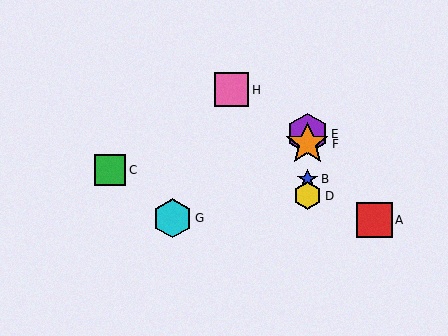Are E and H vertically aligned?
No, E is at x≈307 and H is at x≈232.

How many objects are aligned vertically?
4 objects (B, D, E, F) are aligned vertically.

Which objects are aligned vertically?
Objects B, D, E, F are aligned vertically.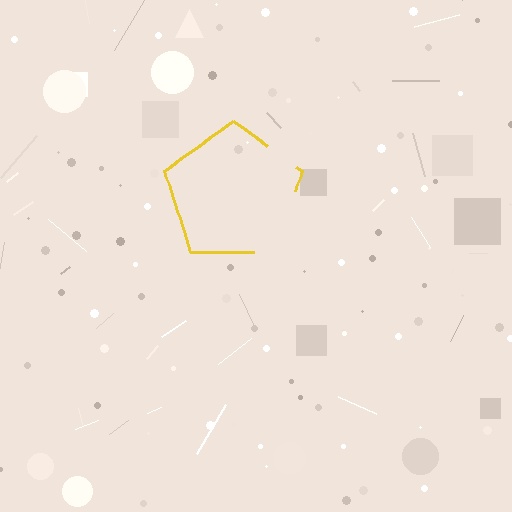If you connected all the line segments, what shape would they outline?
They would outline a pentagon.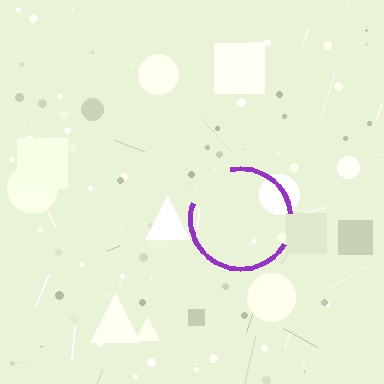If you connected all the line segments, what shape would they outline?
They would outline a circle.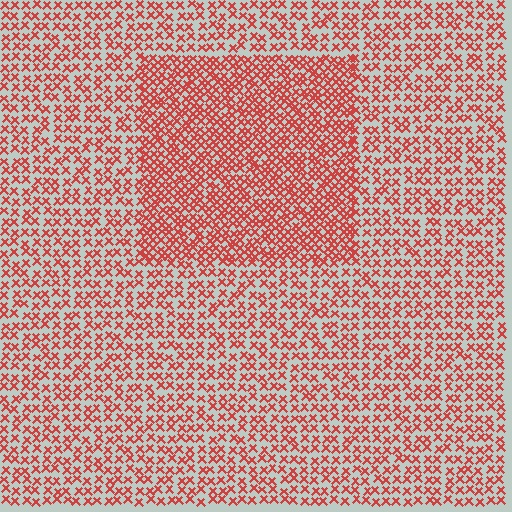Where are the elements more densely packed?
The elements are more densely packed inside the rectangle boundary.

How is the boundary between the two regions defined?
The boundary is defined by a change in element density (approximately 1.7x ratio). All elements are the same color, size, and shape.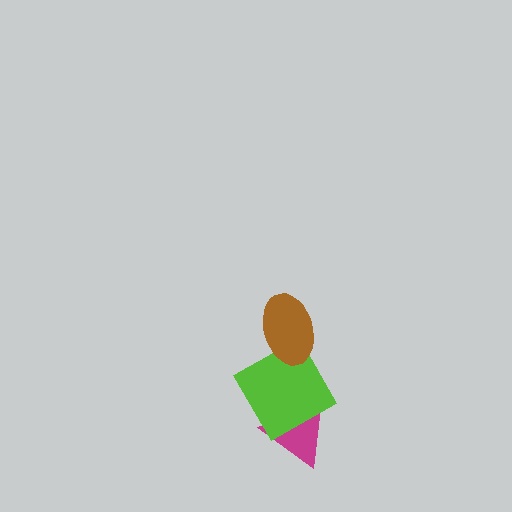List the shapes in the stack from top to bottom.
From top to bottom: the brown ellipse, the lime square, the magenta triangle.